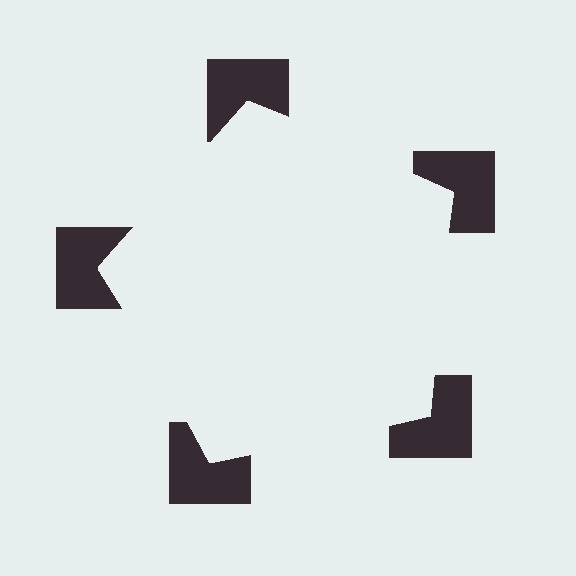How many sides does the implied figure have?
5 sides.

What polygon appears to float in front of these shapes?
An illusory pentagon — its edges are inferred from the aligned wedge cuts in the notched squares, not physically drawn.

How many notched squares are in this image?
There are 5 — one at each vertex of the illusory pentagon.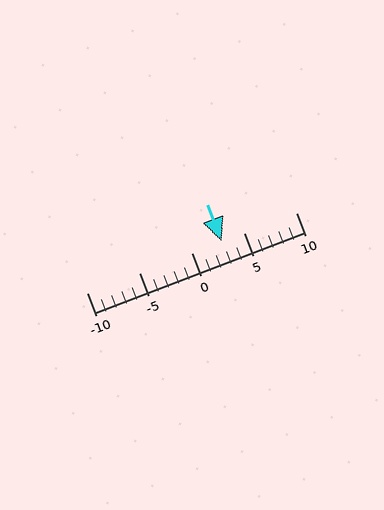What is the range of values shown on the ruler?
The ruler shows values from -10 to 10.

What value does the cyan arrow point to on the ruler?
The cyan arrow points to approximately 3.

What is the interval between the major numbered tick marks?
The major tick marks are spaced 5 units apart.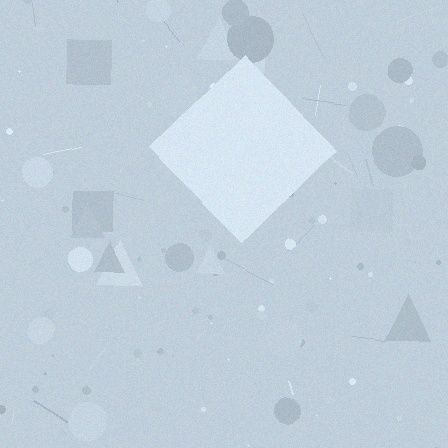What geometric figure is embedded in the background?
A diamond is embedded in the background.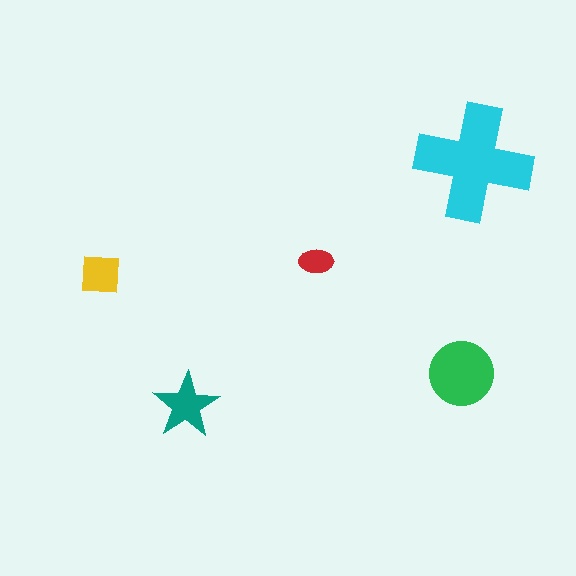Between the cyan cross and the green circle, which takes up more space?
The cyan cross.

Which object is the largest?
The cyan cross.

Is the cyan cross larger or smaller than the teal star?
Larger.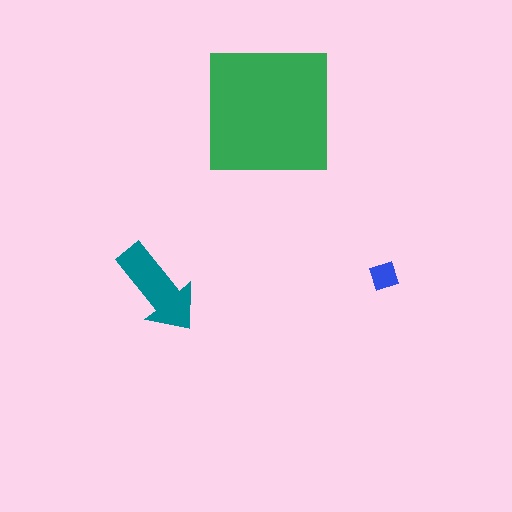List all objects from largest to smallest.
The green square, the teal arrow, the blue diamond.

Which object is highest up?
The green square is topmost.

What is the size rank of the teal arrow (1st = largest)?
2nd.